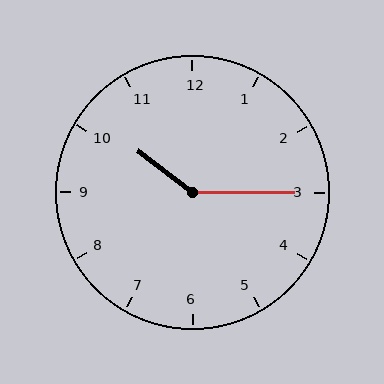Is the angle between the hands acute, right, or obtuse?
It is obtuse.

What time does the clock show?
10:15.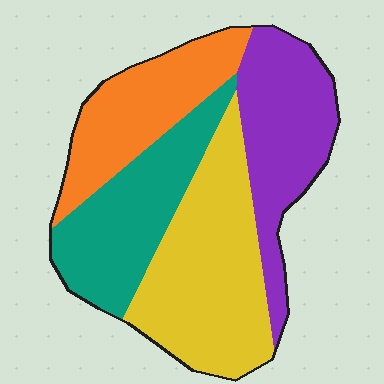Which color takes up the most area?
Yellow, at roughly 30%.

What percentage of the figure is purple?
Purple covers roughly 25% of the figure.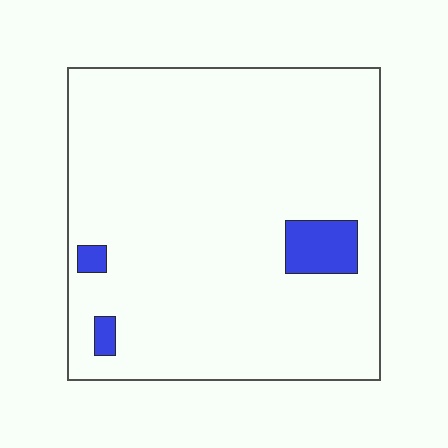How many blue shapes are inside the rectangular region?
3.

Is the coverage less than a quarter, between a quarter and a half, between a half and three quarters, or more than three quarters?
Less than a quarter.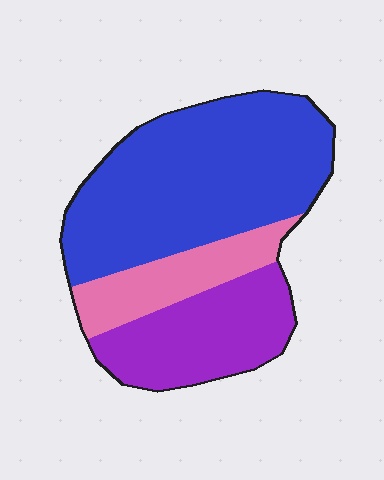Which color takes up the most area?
Blue, at roughly 55%.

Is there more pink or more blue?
Blue.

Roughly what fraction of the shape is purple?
Purple covers 27% of the shape.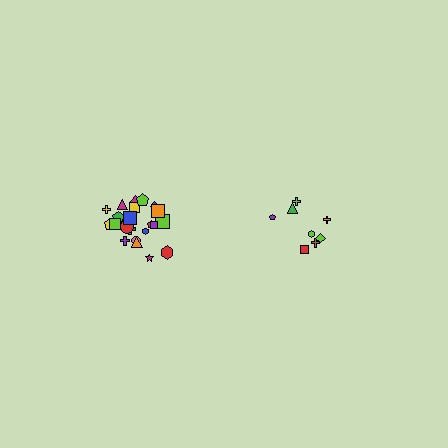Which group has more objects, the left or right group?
The left group.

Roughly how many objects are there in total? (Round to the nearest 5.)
Roughly 30 objects in total.